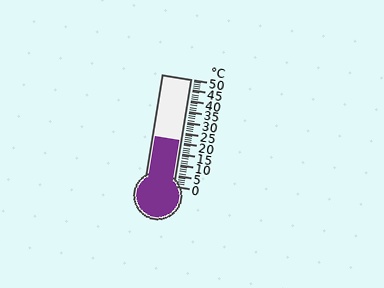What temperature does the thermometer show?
The thermometer shows approximately 21°C.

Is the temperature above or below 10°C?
The temperature is above 10°C.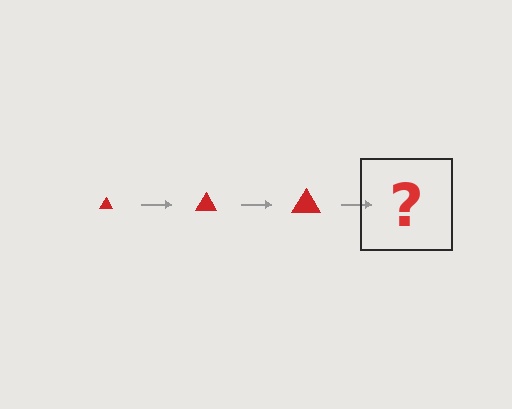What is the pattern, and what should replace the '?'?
The pattern is that the triangle gets progressively larger each step. The '?' should be a red triangle, larger than the previous one.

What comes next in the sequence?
The next element should be a red triangle, larger than the previous one.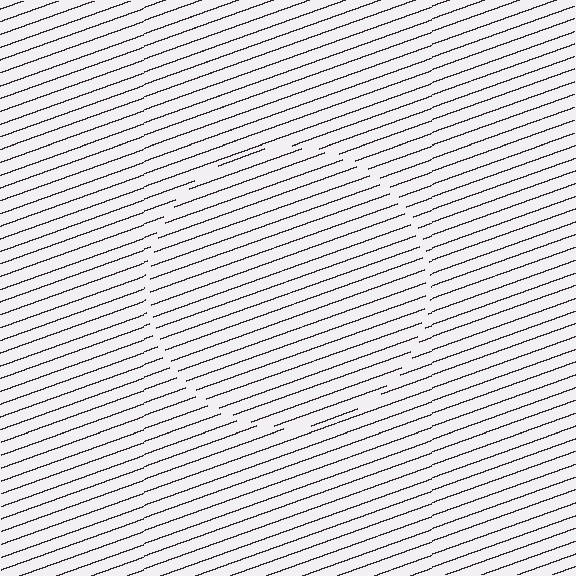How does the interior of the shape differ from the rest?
The interior of the shape contains the same grating, shifted by half a period — the contour is defined by the phase discontinuity where line-ends from the inner and outer gratings abut.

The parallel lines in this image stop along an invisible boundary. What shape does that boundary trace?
An illusory circle. The interior of the shape contains the same grating, shifted by half a period — the contour is defined by the phase discontinuity where line-ends from the inner and outer gratings abut.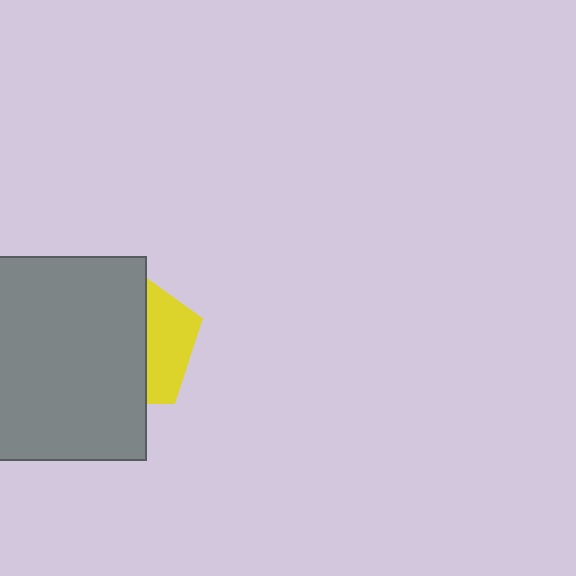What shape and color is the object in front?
The object in front is a gray square.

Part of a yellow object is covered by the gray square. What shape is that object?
It is a pentagon.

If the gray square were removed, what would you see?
You would see the complete yellow pentagon.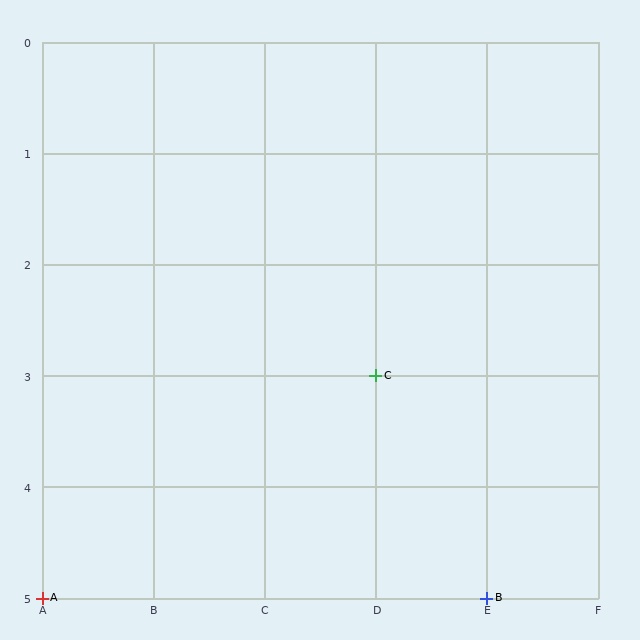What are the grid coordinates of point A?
Point A is at grid coordinates (A, 5).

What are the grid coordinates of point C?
Point C is at grid coordinates (D, 3).